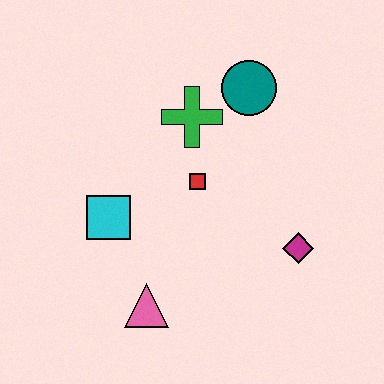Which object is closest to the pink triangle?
The cyan square is closest to the pink triangle.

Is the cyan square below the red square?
Yes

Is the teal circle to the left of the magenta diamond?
Yes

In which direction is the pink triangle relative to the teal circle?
The pink triangle is below the teal circle.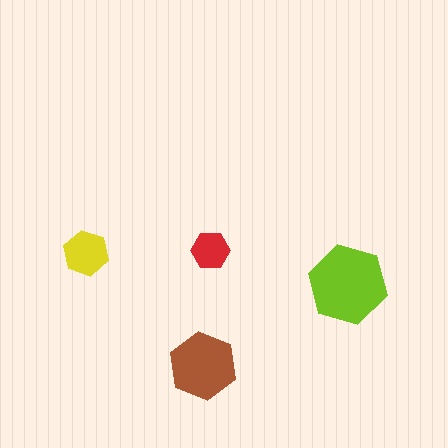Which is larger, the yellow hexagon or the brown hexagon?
The brown one.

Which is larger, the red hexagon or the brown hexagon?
The brown one.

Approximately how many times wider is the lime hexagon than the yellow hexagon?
About 1.5 times wider.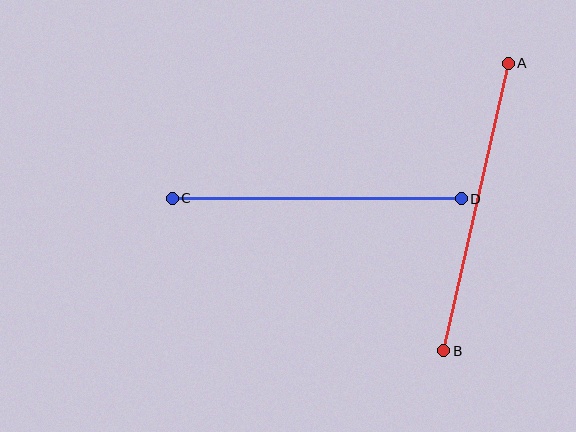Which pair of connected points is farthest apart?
Points A and B are farthest apart.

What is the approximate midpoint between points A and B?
The midpoint is at approximately (476, 207) pixels.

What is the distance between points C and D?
The distance is approximately 289 pixels.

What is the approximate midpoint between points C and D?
The midpoint is at approximately (317, 198) pixels.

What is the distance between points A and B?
The distance is approximately 295 pixels.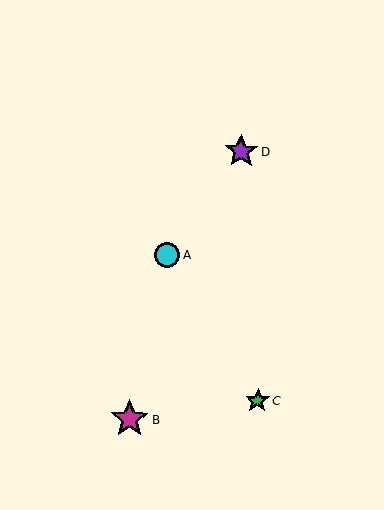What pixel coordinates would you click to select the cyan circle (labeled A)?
Click at (167, 254) to select the cyan circle A.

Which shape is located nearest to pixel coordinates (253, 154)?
The purple star (labeled D) at (241, 151) is nearest to that location.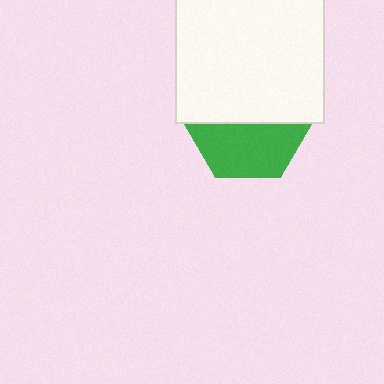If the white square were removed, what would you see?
You would see the complete green hexagon.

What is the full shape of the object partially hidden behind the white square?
The partially hidden object is a green hexagon.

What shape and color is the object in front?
The object in front is a white square.